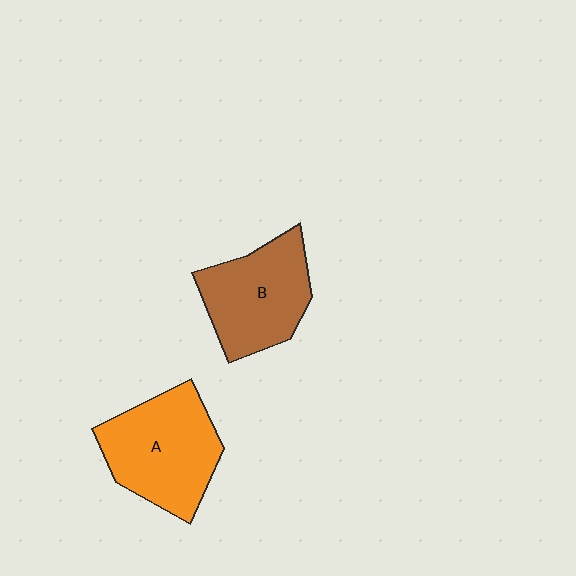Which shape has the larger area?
Shape A (orange).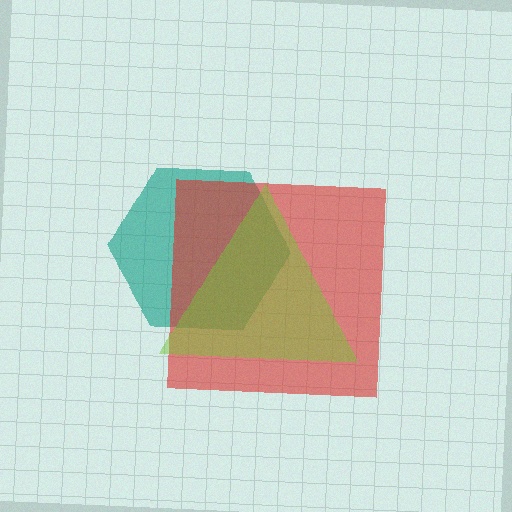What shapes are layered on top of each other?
The layered shapes are: a teal hexagon, a red square, a lime triangle.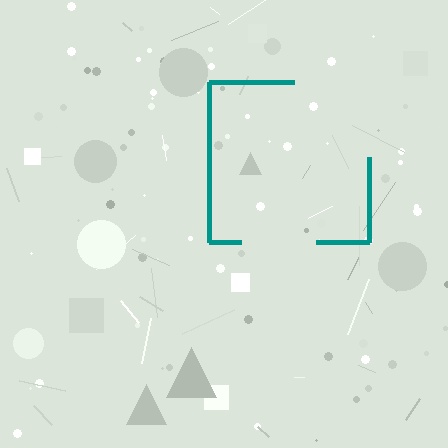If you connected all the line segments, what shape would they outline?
They would outline a square.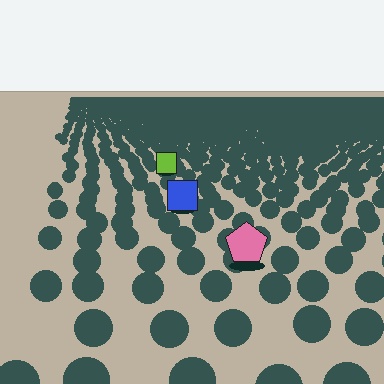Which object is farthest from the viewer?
The lime square is farthest from the viewer. It appears smaller and the ground texture around it is denser.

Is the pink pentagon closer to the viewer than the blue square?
Yes. The pink pentagon is closer — you can tell from the texture gradient: the ground texture is coarser near it.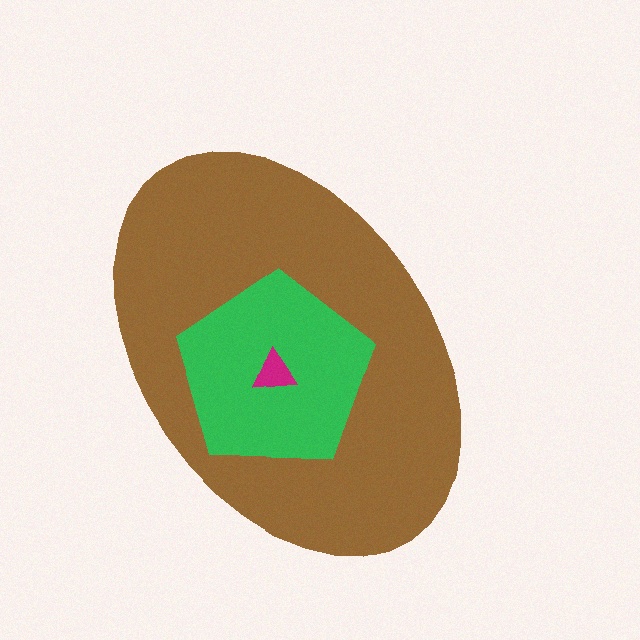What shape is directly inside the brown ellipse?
The green pentagon.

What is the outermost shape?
The brown ellipse.